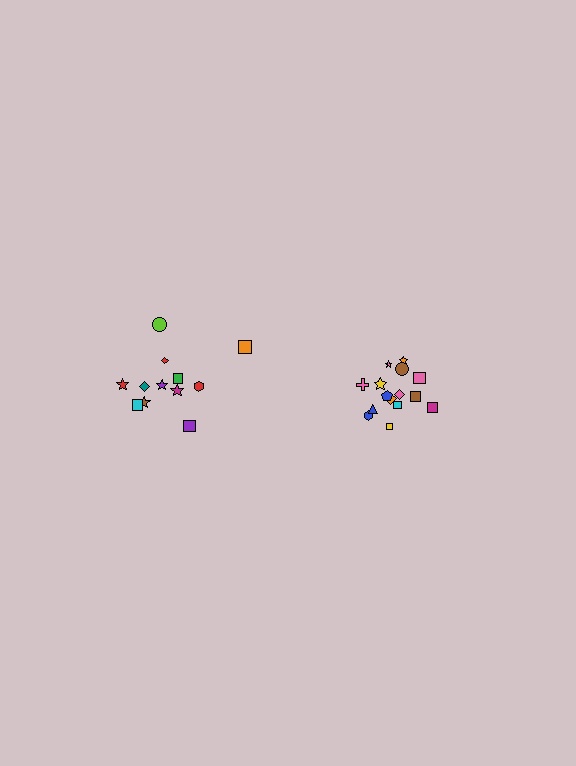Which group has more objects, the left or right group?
The right group.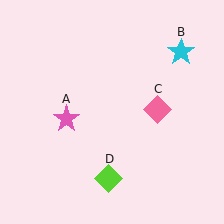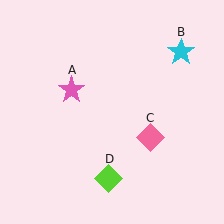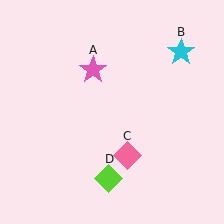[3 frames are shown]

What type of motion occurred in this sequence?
The pink star (object A), pink diamond (object C) rotated clockwise around the center of the scene.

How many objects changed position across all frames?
2 objects changed position: pink star (object A), pink diamond (object C).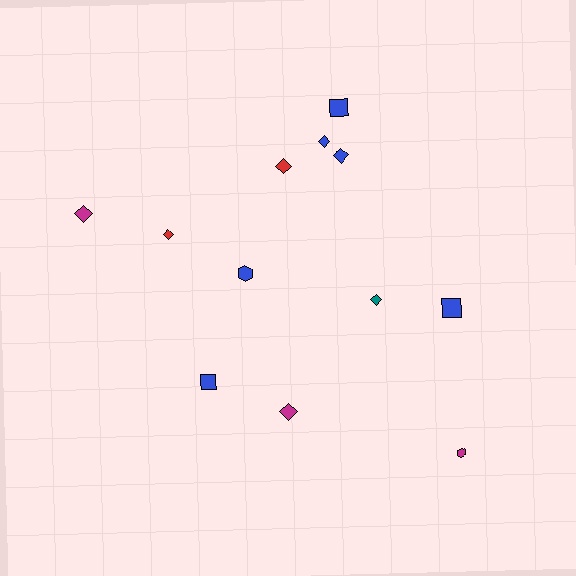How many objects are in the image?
There are 12 objects.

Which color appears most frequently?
Blue, with 6 objects.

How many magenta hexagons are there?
There is 1 magenta hexagon.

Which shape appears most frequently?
Diamond, with 7 objects.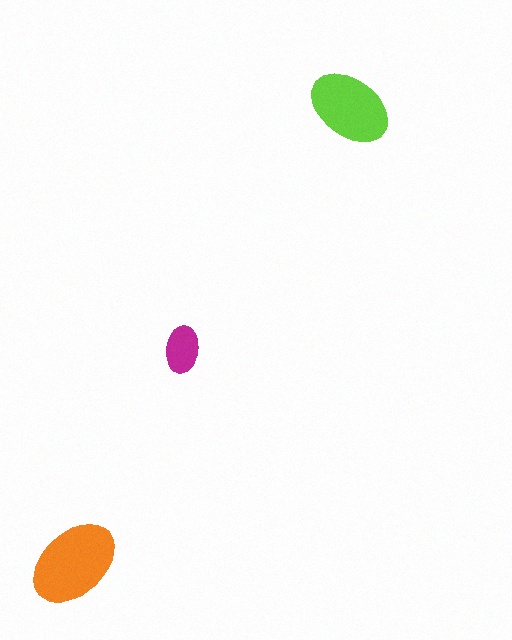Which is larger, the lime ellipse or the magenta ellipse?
The lime one.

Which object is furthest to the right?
The lime ellipse is rightmost.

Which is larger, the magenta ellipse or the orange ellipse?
The orange one.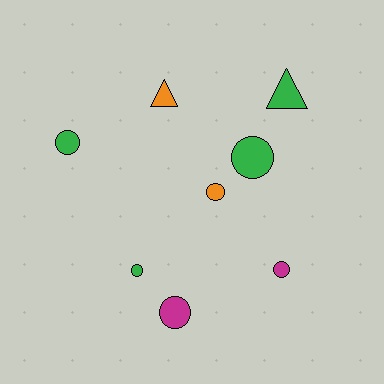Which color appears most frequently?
Green, with 4 objects.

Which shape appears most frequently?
Circle, with 6 objects.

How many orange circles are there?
There is 1 orange circle.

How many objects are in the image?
There are 8 objects.